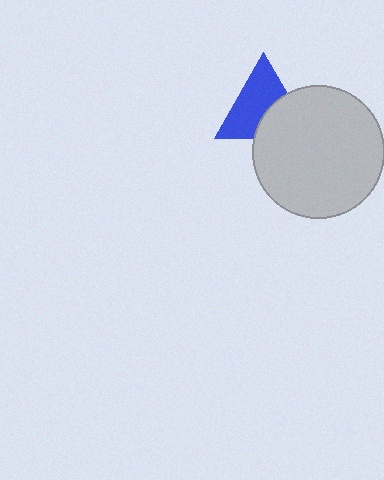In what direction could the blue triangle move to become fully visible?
The blue triangle could move toward the upper-left. That would shift it out from behind the light gray circle entirely.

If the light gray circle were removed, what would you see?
You would see the complete blue triangle.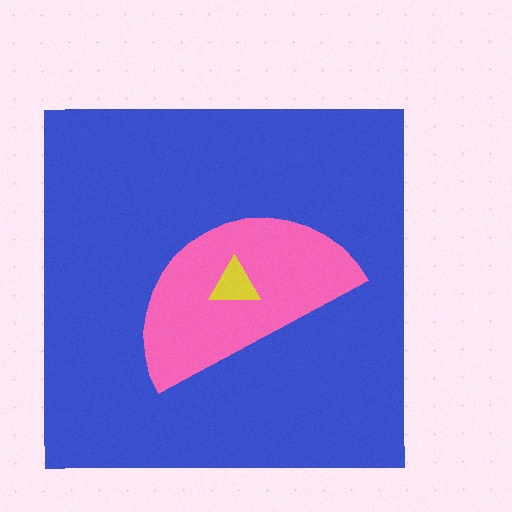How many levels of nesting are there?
3.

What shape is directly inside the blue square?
The pink semicircle.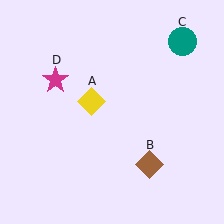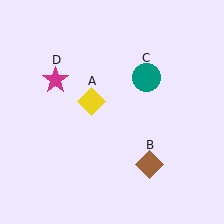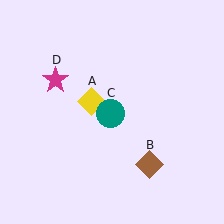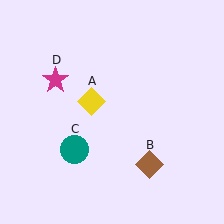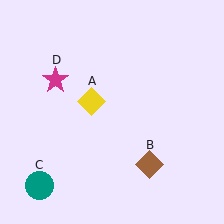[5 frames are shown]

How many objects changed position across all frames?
1 object changed position: teal circle (object C).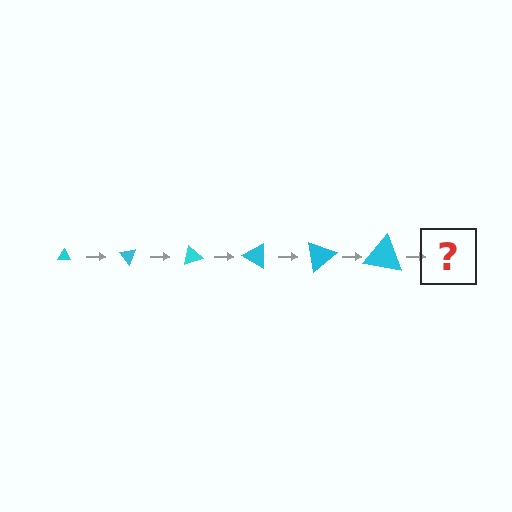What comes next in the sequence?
The next element should be a triangle, larger than the previous one and rotated 300 degrees from the start.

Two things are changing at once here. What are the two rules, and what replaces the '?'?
The two rules are that the triangle grows larger each step and it rotates 50 degrees each step. The '?' should be a triangle, larger than the previous one and rotated 300 degrees from the start.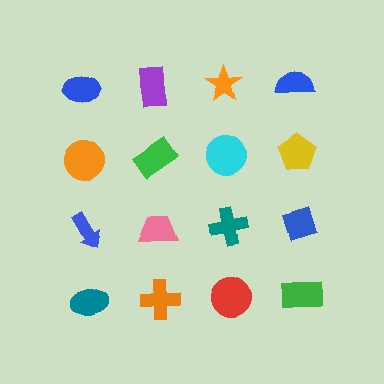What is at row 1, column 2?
A purple rectangle.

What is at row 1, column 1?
A blue ellipse.